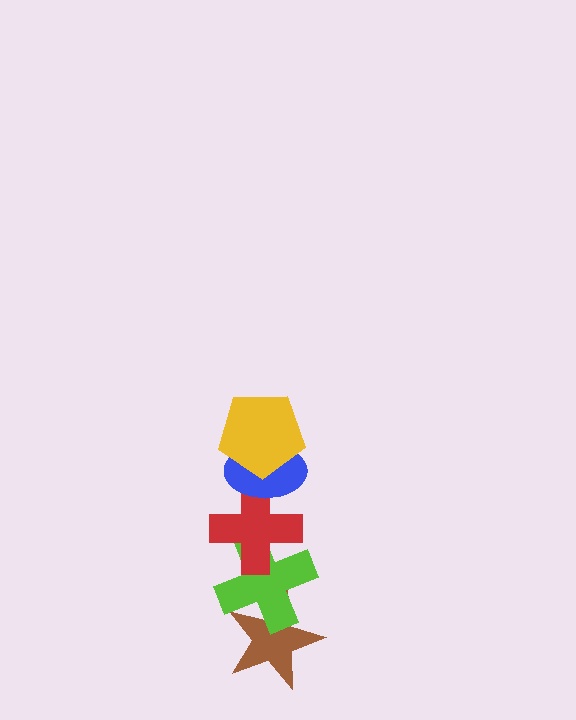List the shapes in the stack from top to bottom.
From top to bottom: the yellow pentagon, the blue ellipse, the red cross, the lime cross, the brown star.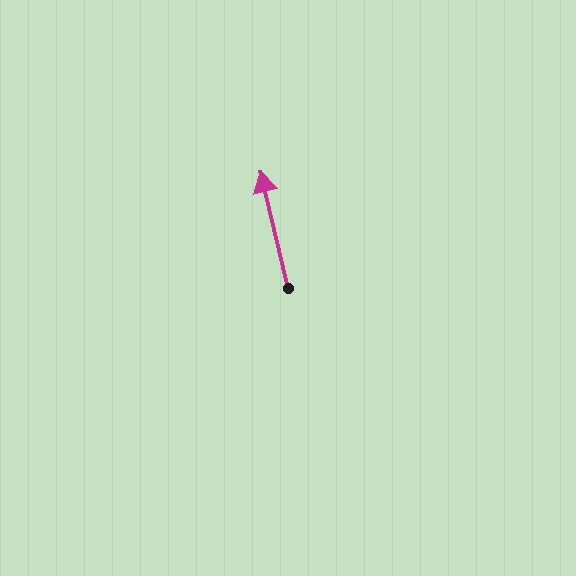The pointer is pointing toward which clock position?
Roughly 12 o'clock.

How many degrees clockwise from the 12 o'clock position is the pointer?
Approximately 347 degrees.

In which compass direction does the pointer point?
North.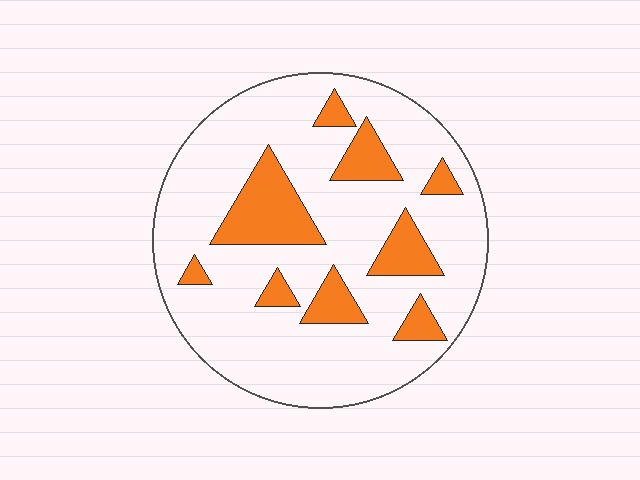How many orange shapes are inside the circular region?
9.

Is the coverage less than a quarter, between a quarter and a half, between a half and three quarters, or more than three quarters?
Less than a quarter.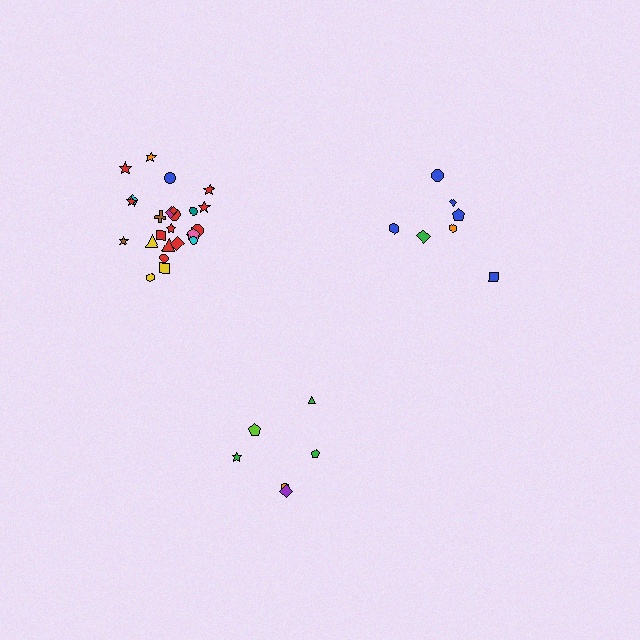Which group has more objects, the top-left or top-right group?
The top-left group.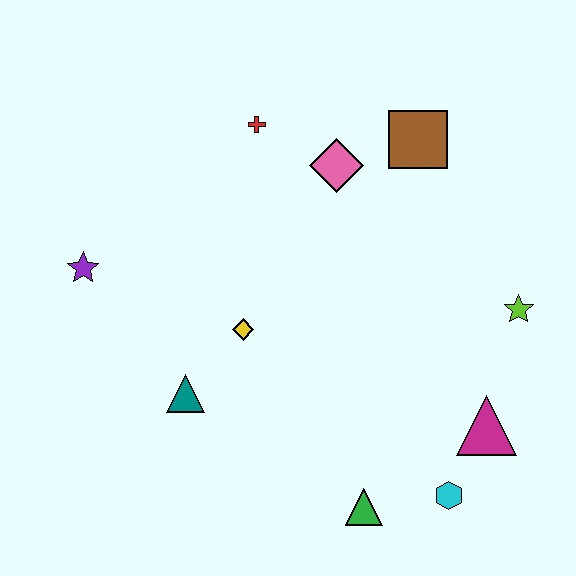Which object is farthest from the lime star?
The purple star is farthest from the lime star.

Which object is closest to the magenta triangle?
The cyan hexagon is closest to the magenta triangle.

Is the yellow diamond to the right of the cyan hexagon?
No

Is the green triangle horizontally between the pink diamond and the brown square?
Yes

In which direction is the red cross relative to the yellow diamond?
The red cross is above the yellow diamond.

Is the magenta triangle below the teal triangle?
Yes